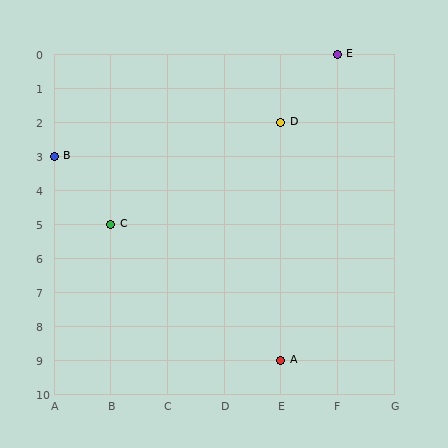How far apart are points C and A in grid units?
Points C and A are 3 columns and 4 rows apart (about 5.0 grid units diagonally).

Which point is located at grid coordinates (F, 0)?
Point E is at (F, 0).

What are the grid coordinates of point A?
Point A is at grid coordinates (E, 9).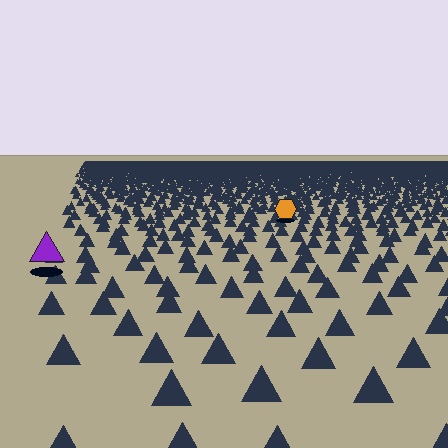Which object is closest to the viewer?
The purple triangle is closest. The texture marks near it are larger and more spread out.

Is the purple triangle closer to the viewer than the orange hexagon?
Yes. The purple triangle is closer — you can tell from the texture gradient: the ground texture is coarser near it.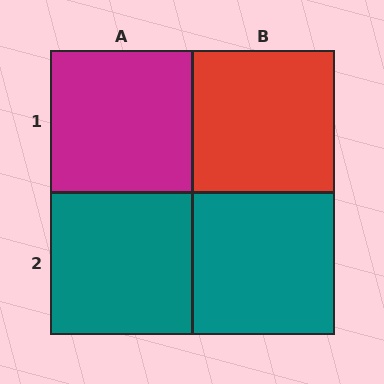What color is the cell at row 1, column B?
Red.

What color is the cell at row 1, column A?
Magenta.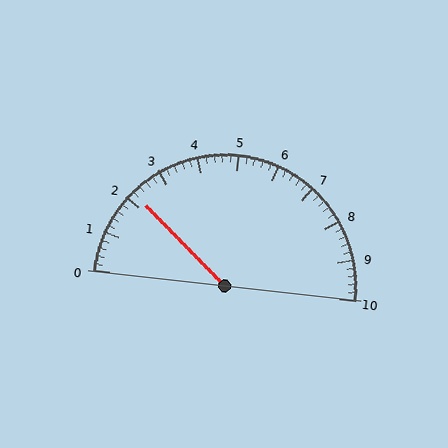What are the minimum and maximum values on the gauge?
The gauge ranges from 0 to 10.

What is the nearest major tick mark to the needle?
The nearest major tick mark is 2.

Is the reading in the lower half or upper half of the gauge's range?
The reading is in the lower half of the range (0 to 10).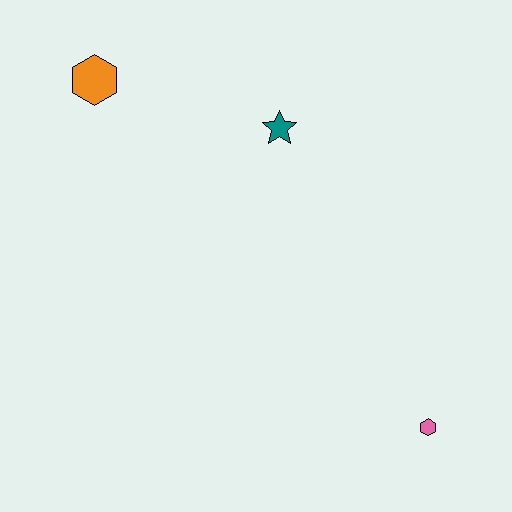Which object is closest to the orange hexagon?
The teal star is closest to the orange hexagon.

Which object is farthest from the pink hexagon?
The orange hexagon is farthest from the pink hexagon.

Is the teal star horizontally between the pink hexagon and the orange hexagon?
Yes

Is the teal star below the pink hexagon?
No